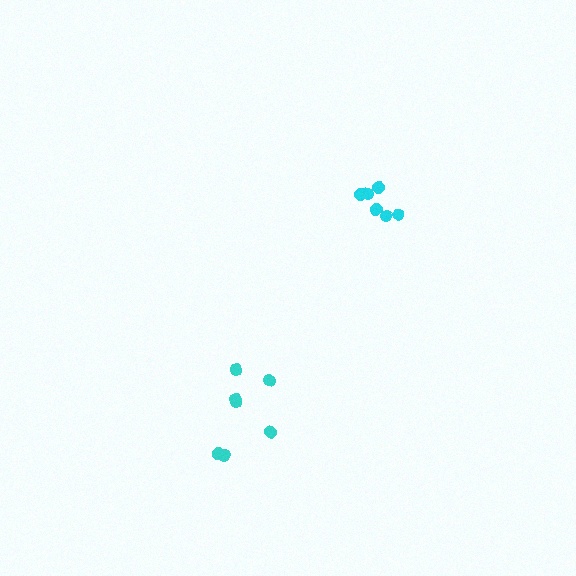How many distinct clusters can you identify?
There are 2 distinct clusters.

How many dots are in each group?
Group 1: 6 dots, Group 2: 7 dots (13 total).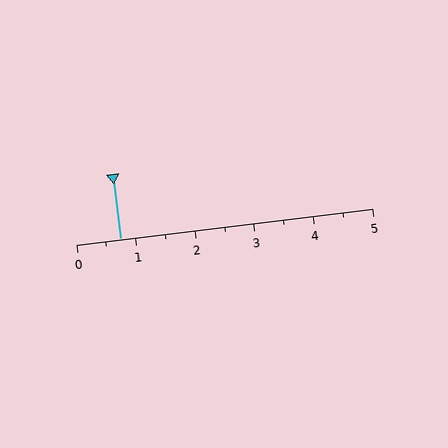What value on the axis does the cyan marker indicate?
The marker indicates approximately 0.8.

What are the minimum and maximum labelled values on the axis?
The axis runs from 0 to 5.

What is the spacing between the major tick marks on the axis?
The major ticks are spaced 1 apart.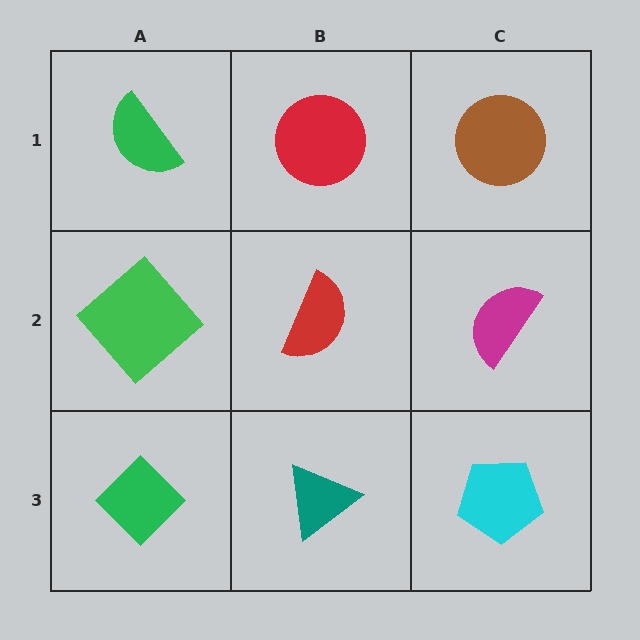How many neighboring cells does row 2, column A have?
3.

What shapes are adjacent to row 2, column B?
A red circle (row 1, column B), a teal triangle (row 3, column B), a green diamond (row 2, column A), a magenta semicircle (row 2, column C).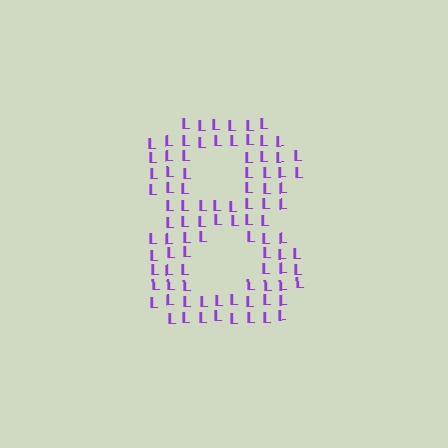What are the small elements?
The small elements are letter L's.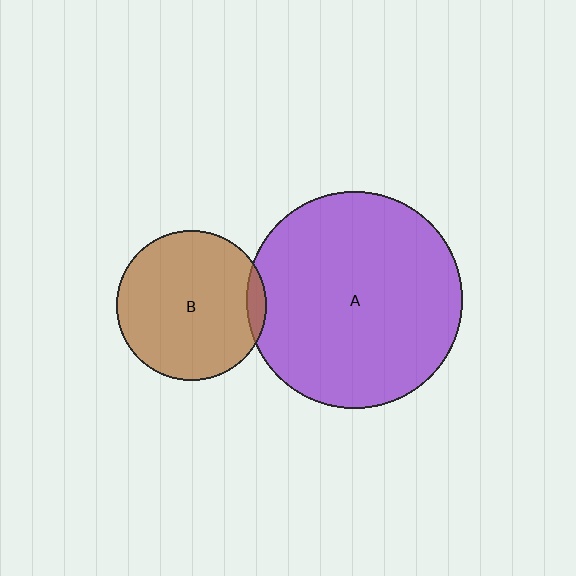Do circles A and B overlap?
Yes.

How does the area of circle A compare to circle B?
Approximately 2.1 times.